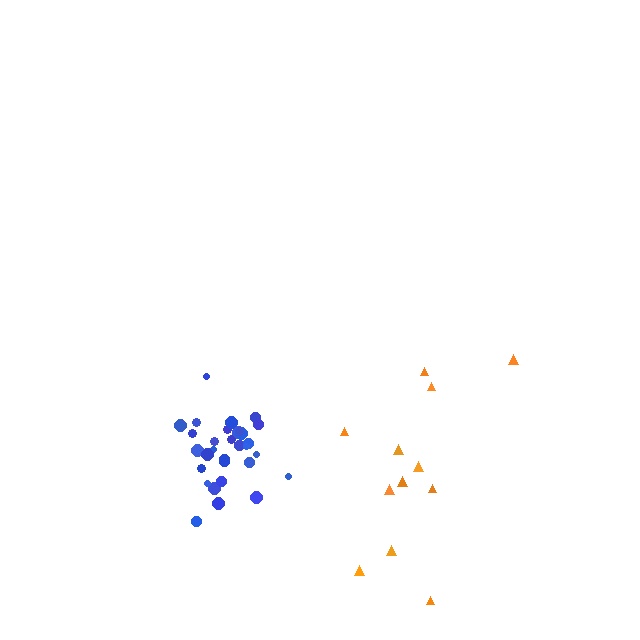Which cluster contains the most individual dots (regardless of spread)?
Blue (31).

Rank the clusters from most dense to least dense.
blue, orange.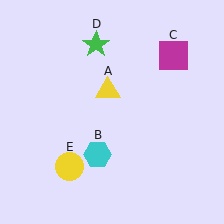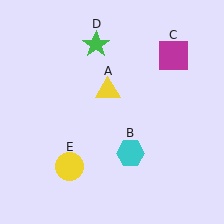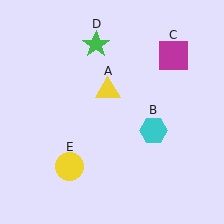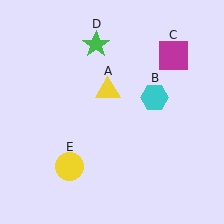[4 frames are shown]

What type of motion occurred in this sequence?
The cyan hexagon (object B) rotated counterclockwise around the center of the scene.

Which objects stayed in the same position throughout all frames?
Yellow triangle (object A) and magenta square (object C) and green star (object D) and yellow circle (object E) remained stationary.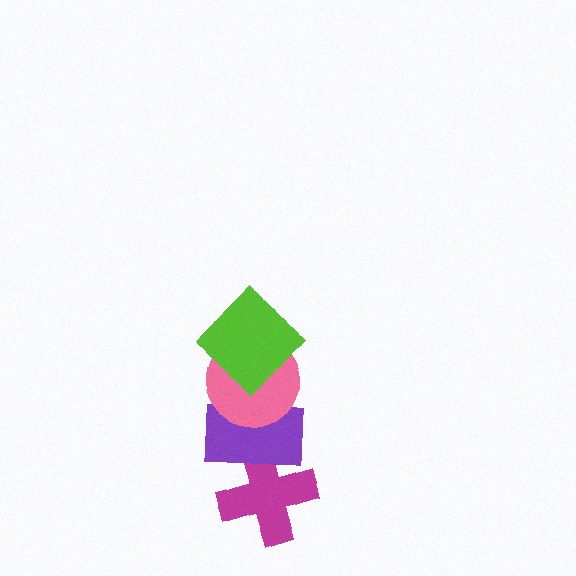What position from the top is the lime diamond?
The lime diamond is 1st from the top.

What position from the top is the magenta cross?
The magenta cross is 4th from the top.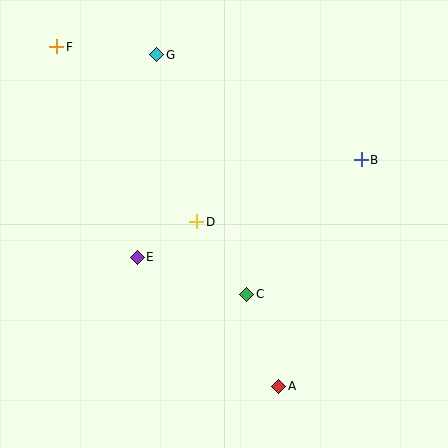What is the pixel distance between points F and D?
The distance between F and D is 224 pixels.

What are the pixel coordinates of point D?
Point D is at (197, 222).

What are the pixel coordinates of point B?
Point B is at (361, 160).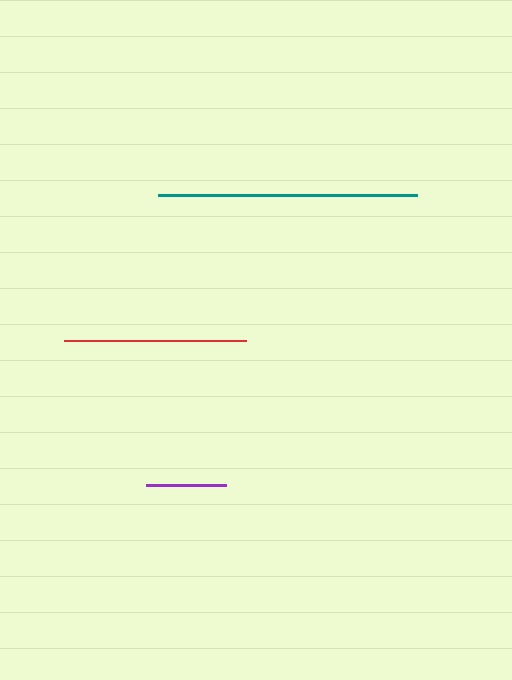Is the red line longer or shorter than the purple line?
The red line is longer than the purple line.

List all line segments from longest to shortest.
From longest to shortest: teal, red, purple.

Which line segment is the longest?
The teal line is the longest at approximately 259 pixels.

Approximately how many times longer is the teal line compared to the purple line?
The teal line is approximately 3.2 times the length of the purple line.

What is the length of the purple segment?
The purple segment is approximately 80 pixels long.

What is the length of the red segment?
The red segment is approximately 182 pixels long.